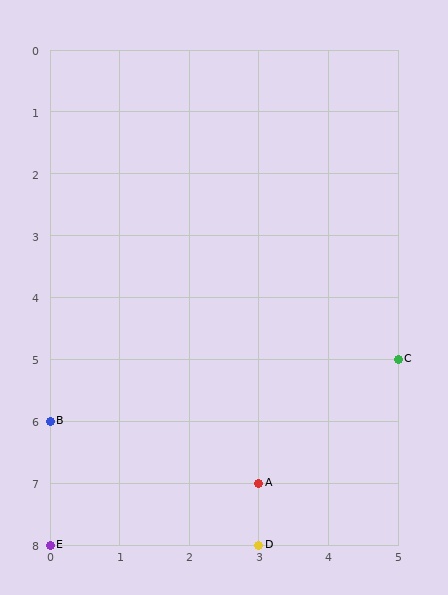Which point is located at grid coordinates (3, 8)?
Point D is at (3, 8).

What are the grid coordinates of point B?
Point B is at grid coordinates (0, 6).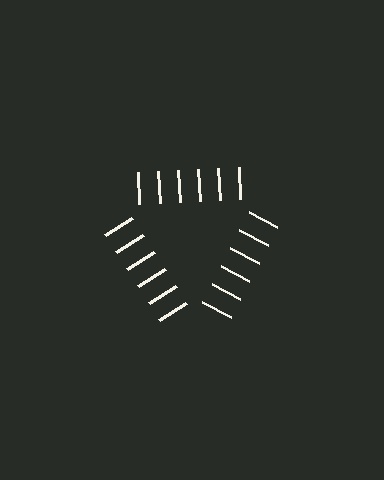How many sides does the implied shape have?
3 sides — the line-ends trace a triangle.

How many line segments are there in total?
18 — 6 along each of the 3 edges.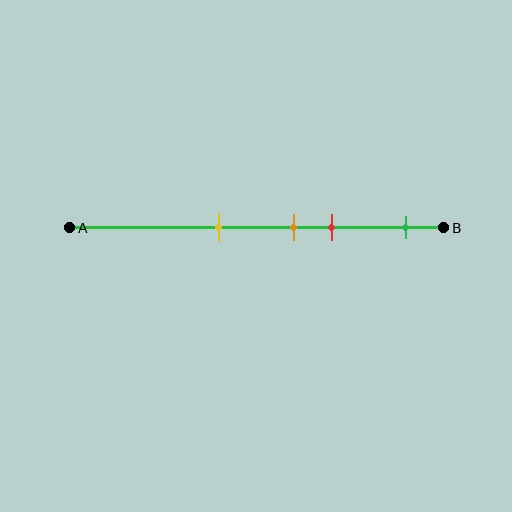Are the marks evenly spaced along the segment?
No, the marks are not evenly spaced.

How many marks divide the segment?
There are 4 marks dividing the segment.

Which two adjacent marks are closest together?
The orange and red marks are the closest adjacent pair.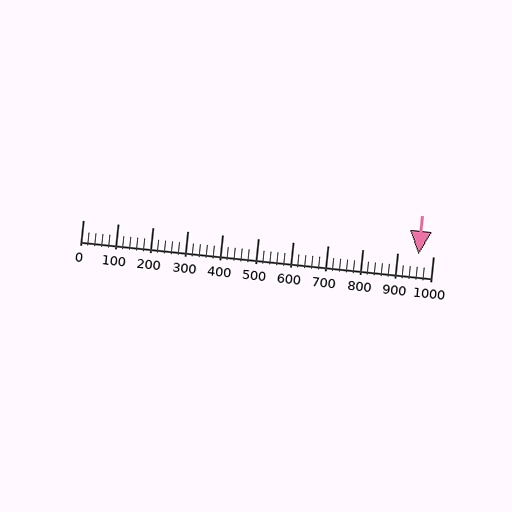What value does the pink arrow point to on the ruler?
The pink arrow points to approximately 960.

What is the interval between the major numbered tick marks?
The major tick marks are spaced 100 units apart.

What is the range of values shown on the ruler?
The ruler shows values from 0 to 1000.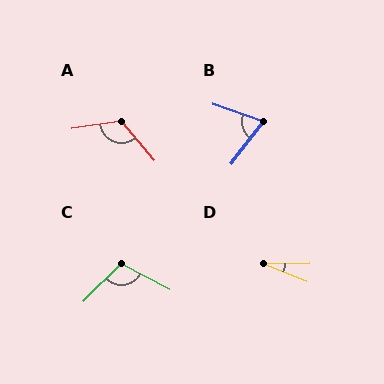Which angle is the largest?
A, at approximately 121 degrees.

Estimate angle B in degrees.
Approximately 72 degrees.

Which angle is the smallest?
D, at approximately 23 degrees.